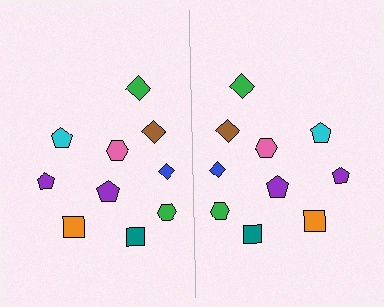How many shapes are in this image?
There are 20 shapes in this image.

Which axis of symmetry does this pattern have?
The pattern has a vertical axis of symmetry running through the center of the image.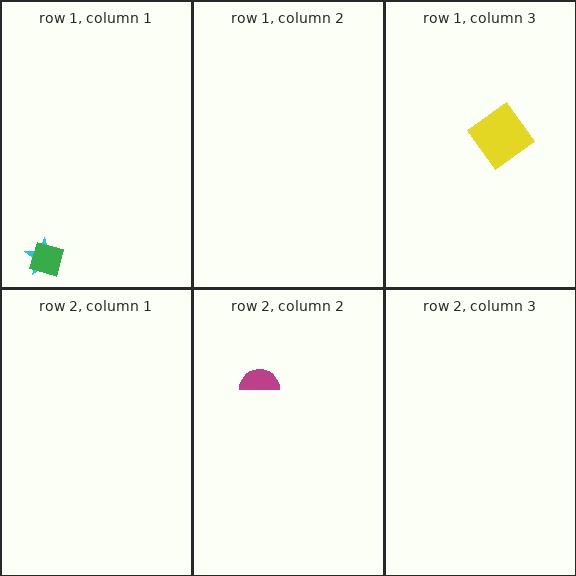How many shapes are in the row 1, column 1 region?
2.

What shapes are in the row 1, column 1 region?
The cyan star, the green diamond.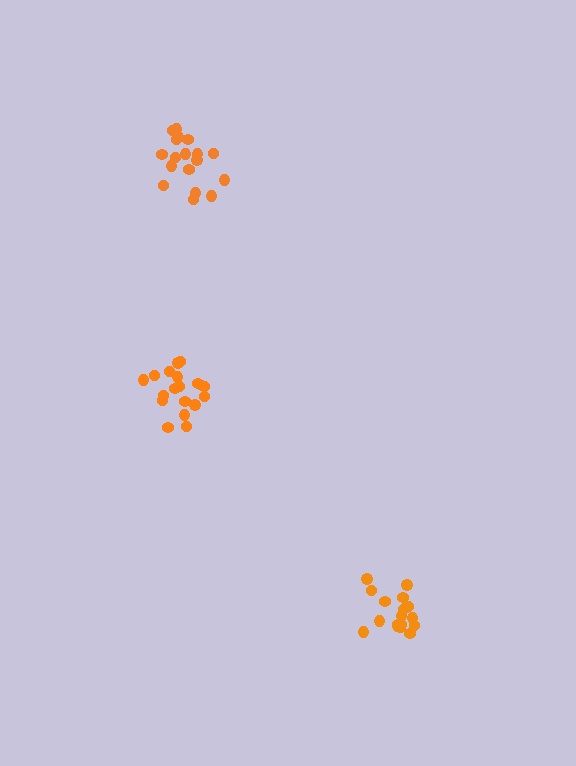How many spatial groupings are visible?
There are 3 spatial groupings.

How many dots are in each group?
Group 1: 19 dots, Group 2: 19 dots, Group 3: 18 dots (56 total).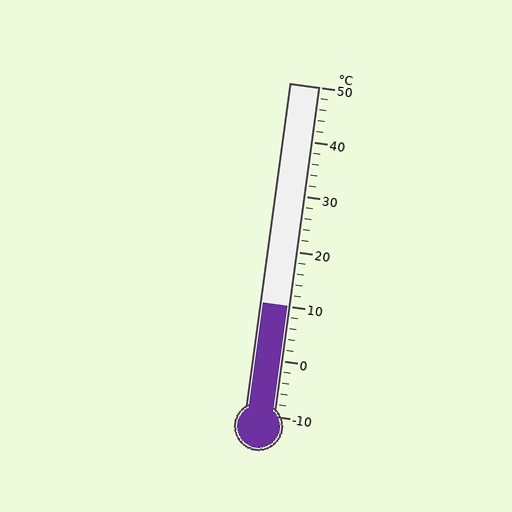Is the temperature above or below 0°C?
The temperature is above 0°C.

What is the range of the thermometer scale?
The thermometer scale ranges from -10°C to 50°C.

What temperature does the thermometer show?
The thermometer shows approximately 10°C.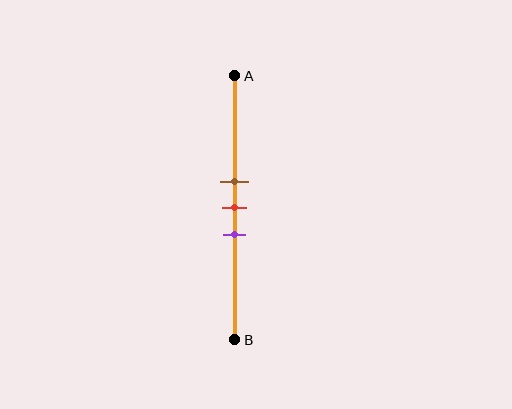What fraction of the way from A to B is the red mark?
The red mark is approximately 50% (0.5) of the way from A to B.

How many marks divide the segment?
There are 3 marks dividing the segment.